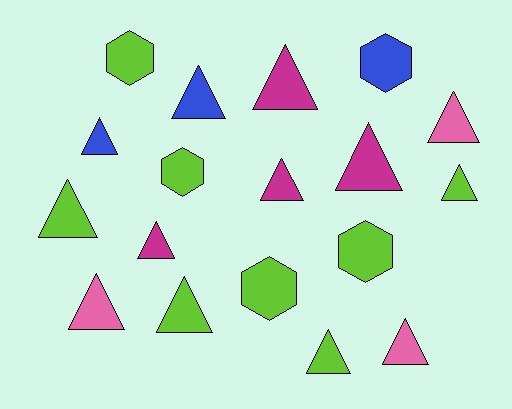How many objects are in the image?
There are 18 objects.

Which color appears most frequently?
Lime, with 8 objects.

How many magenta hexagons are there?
There are no magenta hexagons.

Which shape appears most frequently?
Triangle, with 13 objects.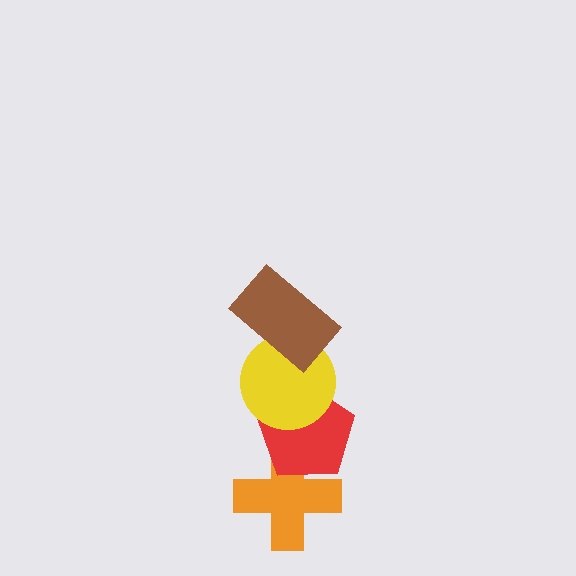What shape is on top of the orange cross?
The red pentagon is on top of the orange cross.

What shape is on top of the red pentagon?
The yellow circle is on top of the red pentagon.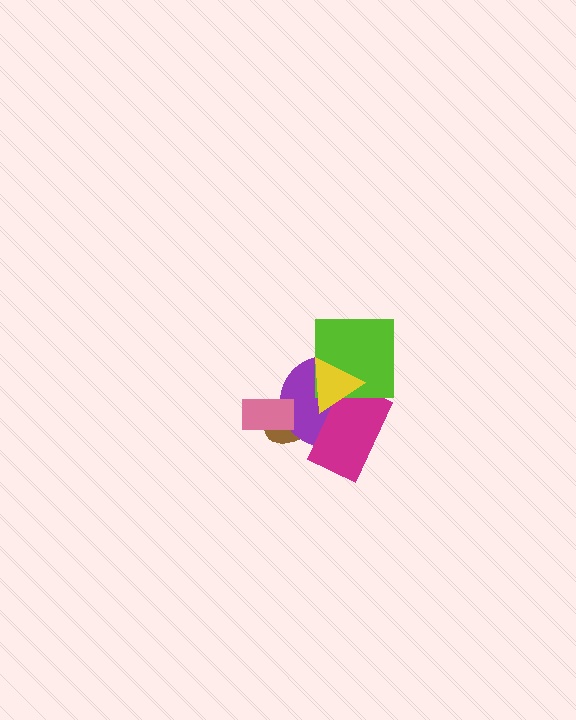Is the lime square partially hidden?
Yes, it is partially covered by another shape.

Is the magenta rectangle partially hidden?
Yes, it is partially covered by another shape.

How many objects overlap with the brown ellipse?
4 objects overlap with the brown ellipse.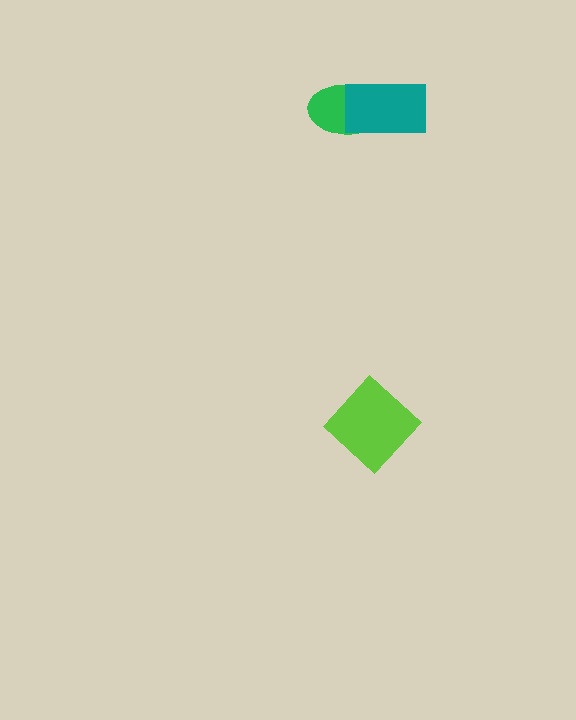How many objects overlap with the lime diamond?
0 objects overlap with the lime diamond.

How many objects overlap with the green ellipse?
1 object overlaps with the green ellipse.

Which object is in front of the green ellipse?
The teal rectangle is in front of the green ellipse.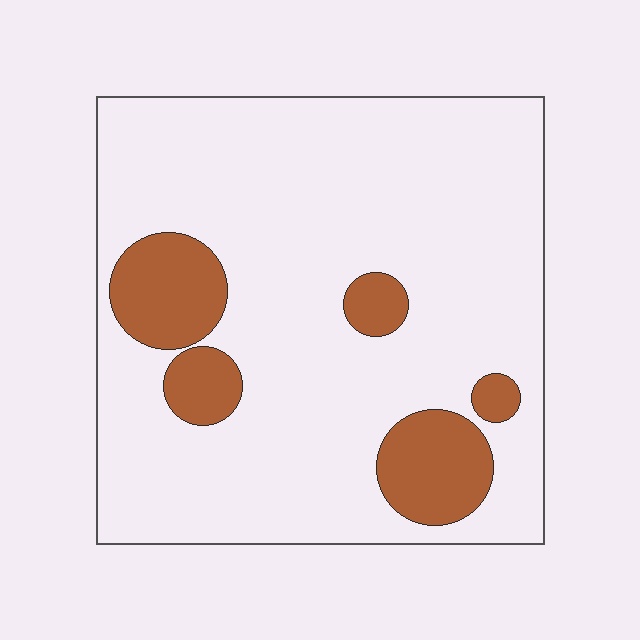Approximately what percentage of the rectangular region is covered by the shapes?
Approximately 15%.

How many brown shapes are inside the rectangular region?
5.